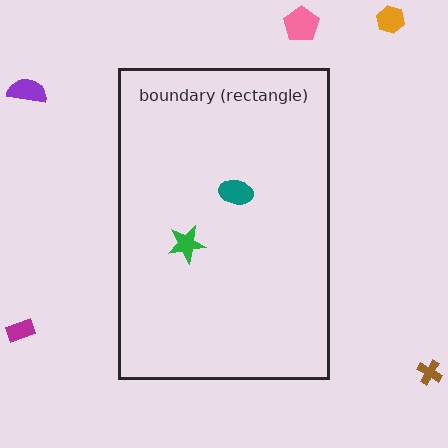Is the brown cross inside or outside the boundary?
Outside.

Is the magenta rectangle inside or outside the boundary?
Outside.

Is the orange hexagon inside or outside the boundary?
Outside.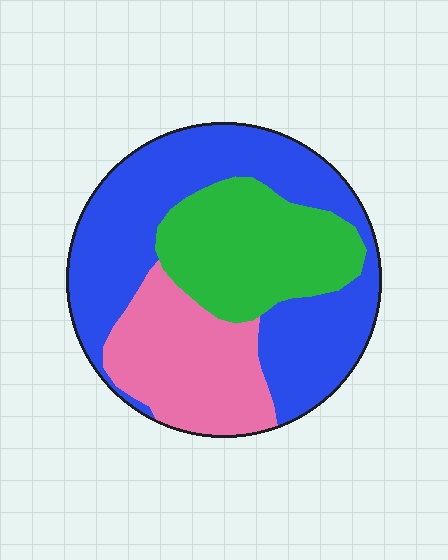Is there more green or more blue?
Blue.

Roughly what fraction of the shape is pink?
Pink covers about 25% of the shape.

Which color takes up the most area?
Blue, at roughly 50%.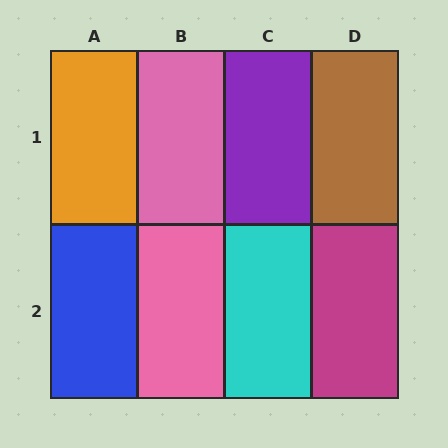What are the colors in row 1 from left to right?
Orange, pink, purple, brown.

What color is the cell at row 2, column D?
Magenta.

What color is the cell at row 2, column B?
Pink.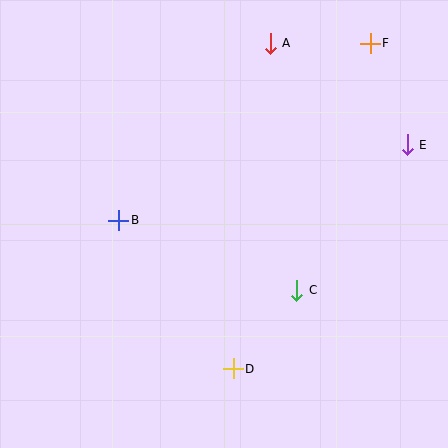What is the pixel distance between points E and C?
The distance between E and C is 183 pixels.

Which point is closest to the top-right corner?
Point F is closest to the top-right corner.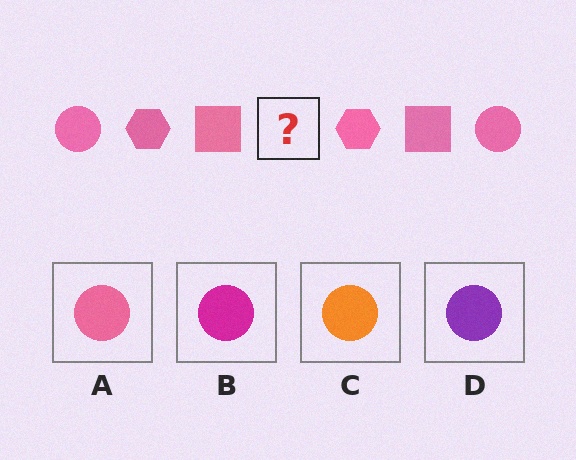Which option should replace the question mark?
Option A.